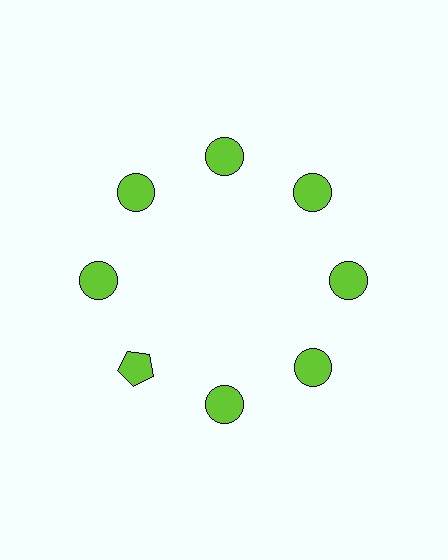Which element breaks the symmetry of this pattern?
The lime pentagon at roughly the 8 o'clock position breaks the symmetry. All other shapes are lime circles.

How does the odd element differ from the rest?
It has a different shape: pentagon instead of circle.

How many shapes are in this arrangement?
There are 8 shapes arranged in a ring pattern.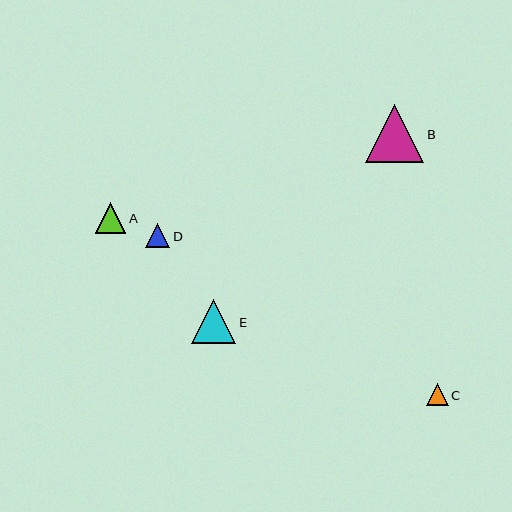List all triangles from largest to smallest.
From largest to smallest: B, E, A, D, C.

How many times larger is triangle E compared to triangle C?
Triangle E is approximately 2.0 times the size of triangle C.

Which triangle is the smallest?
Triangle C is the smallest with a size of approximately 22 pixels.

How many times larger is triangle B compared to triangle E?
Triangle B is approximately 1.3 times the size of triangle E.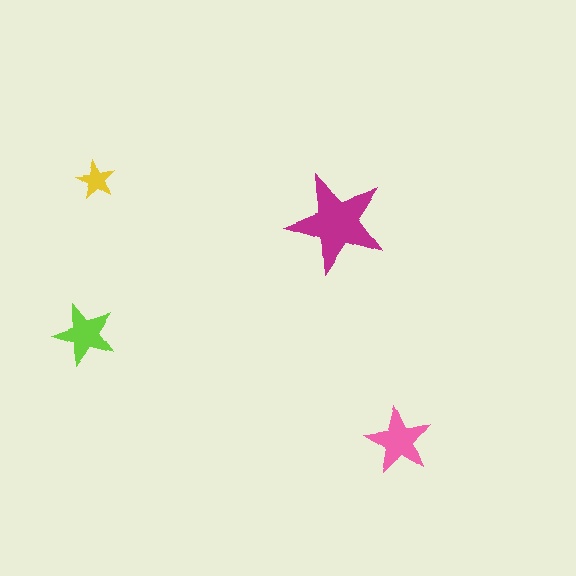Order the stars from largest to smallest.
the magenta one, the pink one, the lime one, the yellow one.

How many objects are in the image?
There are 4 objects in the image.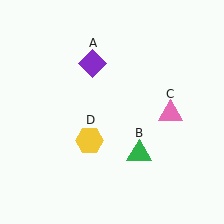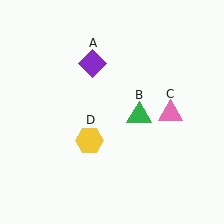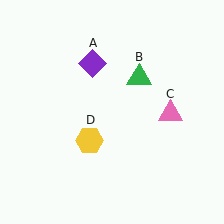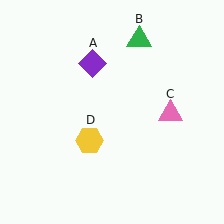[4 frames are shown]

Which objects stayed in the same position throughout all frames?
Purple diamond (object A) and pink triangle (object C) and yellow hexagon (object D) remained stationary.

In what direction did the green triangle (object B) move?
The green triangle (object B) moved up.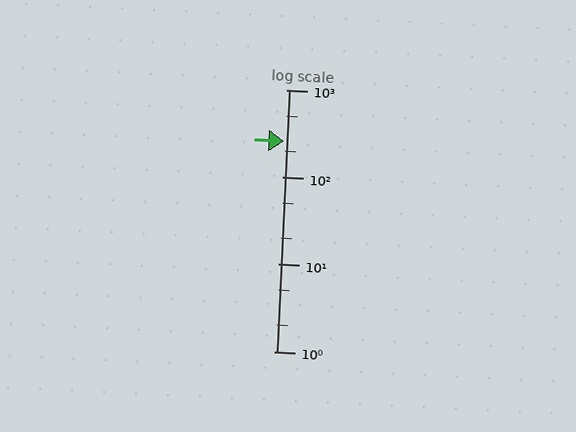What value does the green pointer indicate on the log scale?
The pointer indicates approximately 260.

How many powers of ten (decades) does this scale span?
The scale spans 3 decades, from 1 to 1000.